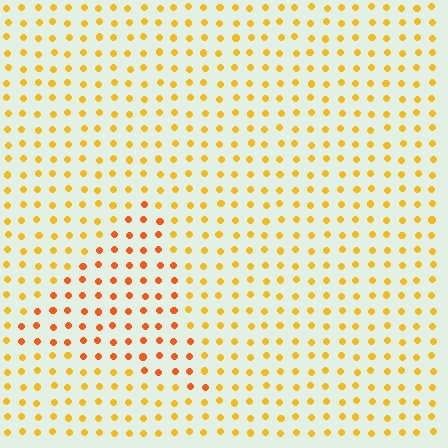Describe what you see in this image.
The image is filled with small yellow elements in a uniform arrangement. A triangle-shaped region is visible where the elements are tinted to a slightly different hue, forming a subtle color boundary.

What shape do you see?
I see a triangle.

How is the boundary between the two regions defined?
The boundary is defined purely by a slight shift in hue (about 27 degrees). Spacing, size, and orientation are identical on both sides.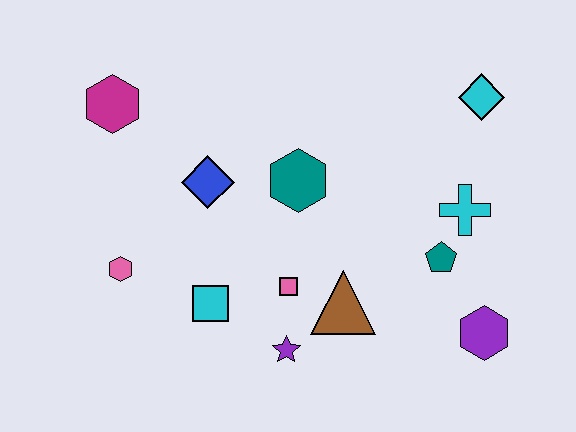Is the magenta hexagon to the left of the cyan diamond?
Yes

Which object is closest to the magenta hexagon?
The blue diamond is closest to the magenta hexagon.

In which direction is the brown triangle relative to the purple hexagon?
The brown triangle is to the left of the purple hexagon.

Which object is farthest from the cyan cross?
The magenta hexagon is farthest from the cyan cross.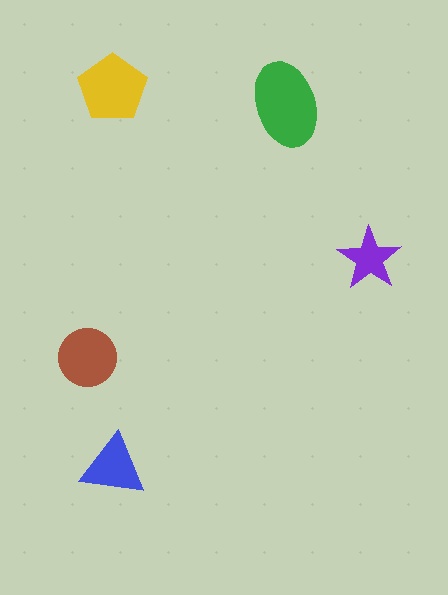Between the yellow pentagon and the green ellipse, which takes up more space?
The green ellipse.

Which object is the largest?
The green ellipse.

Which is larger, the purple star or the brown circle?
The brown circle.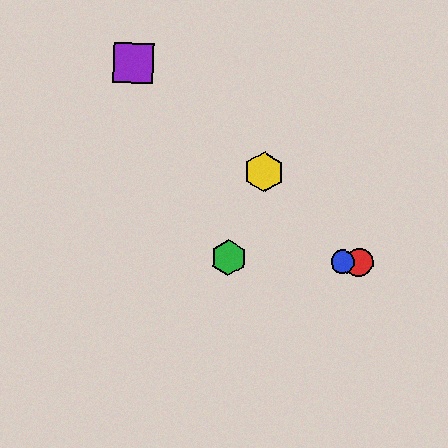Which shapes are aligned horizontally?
The red circle, the blue circle, the green hexagon are aligned horizontally.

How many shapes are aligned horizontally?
3 shapes (the red circle, the blue circle, the green hexagon) are aligned horizontally.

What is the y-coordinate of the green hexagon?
The green hexagon is at y≈258.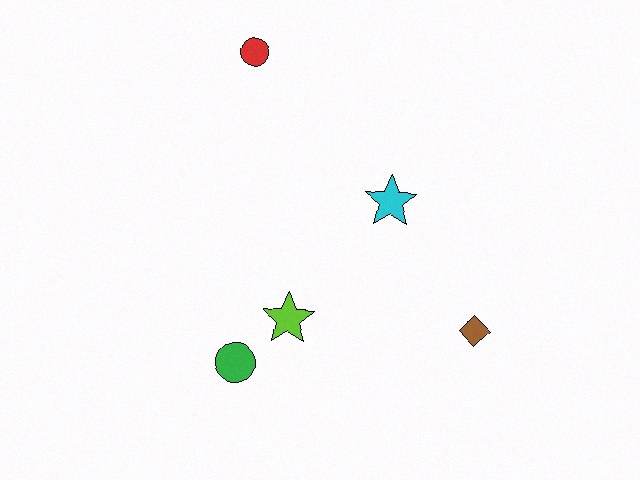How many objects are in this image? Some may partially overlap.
There are 5 objects.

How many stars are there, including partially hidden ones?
There are 2 stars.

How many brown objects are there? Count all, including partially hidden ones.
There is 1 brown object.